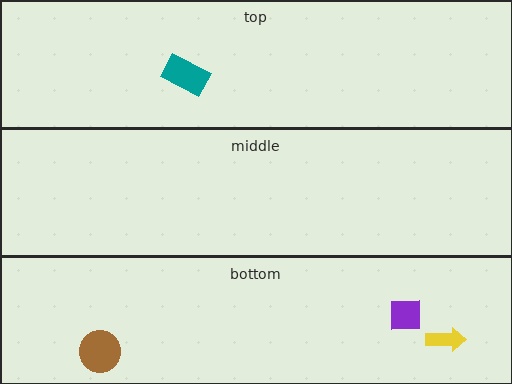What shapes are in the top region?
The teal rectangle.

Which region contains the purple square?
The bottom region.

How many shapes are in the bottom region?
3.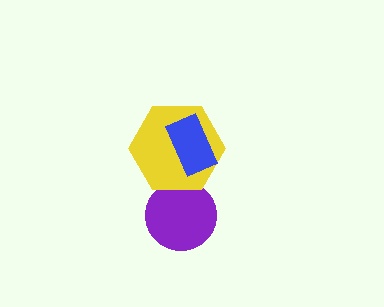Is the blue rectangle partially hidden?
No, no other shape covers it.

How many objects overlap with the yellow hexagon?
2 objects overlap with the yellow hexagon.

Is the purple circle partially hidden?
Yes, it is partially covered by another shape.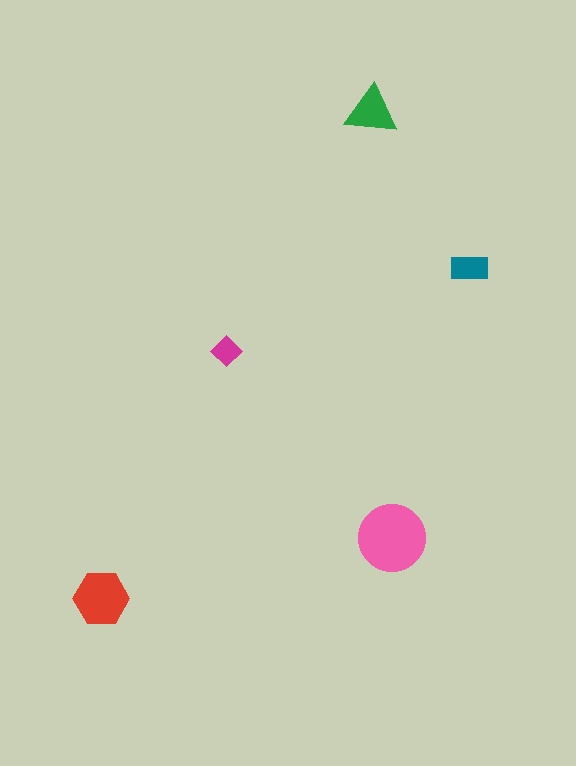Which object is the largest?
The pink circle.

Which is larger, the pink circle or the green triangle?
The pink circle.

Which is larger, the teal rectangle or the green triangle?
The green triangle.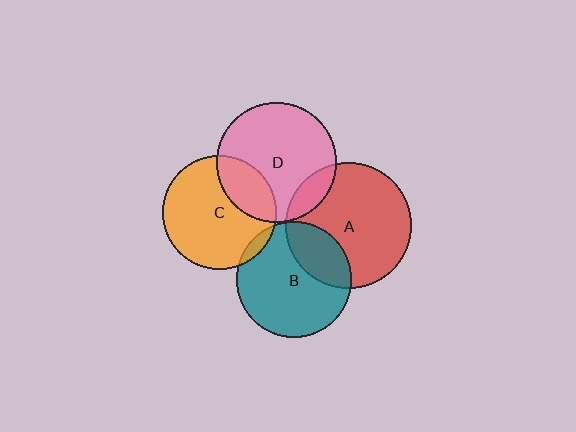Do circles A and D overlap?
Yes.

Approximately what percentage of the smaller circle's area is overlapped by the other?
Approximately 15%.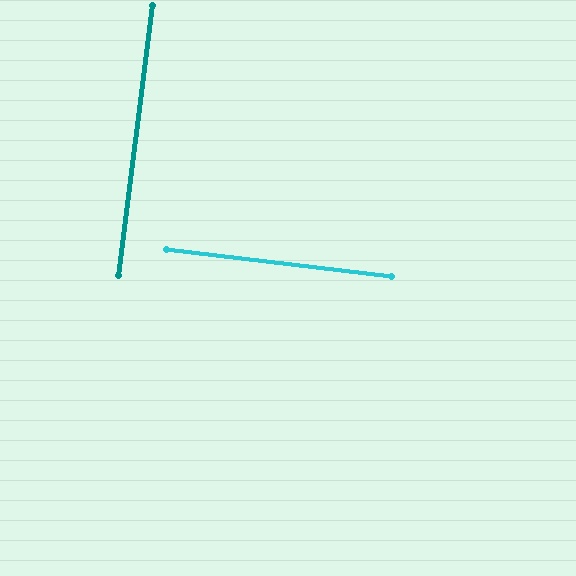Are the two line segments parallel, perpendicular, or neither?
Perpendicular — they meet at approximately 90°.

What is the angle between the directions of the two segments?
Approximately 90 degrees.